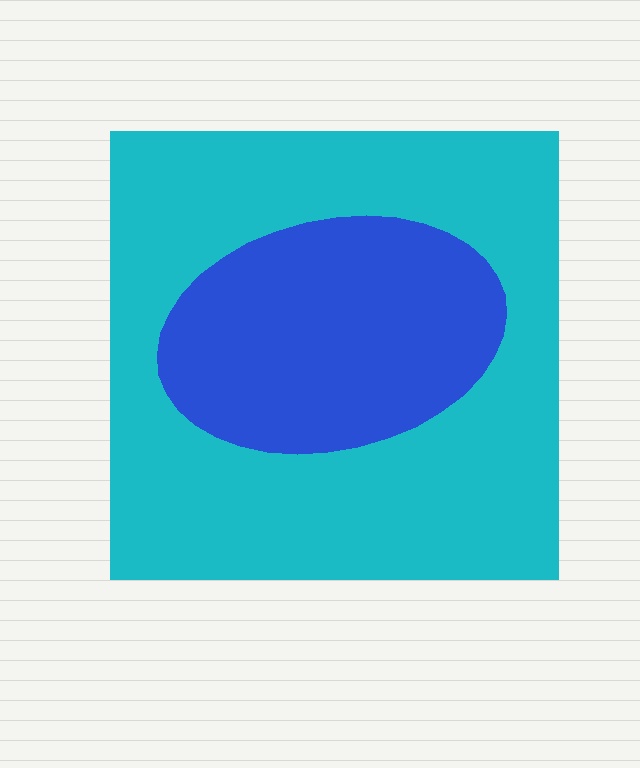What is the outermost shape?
The cyan square.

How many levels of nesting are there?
2.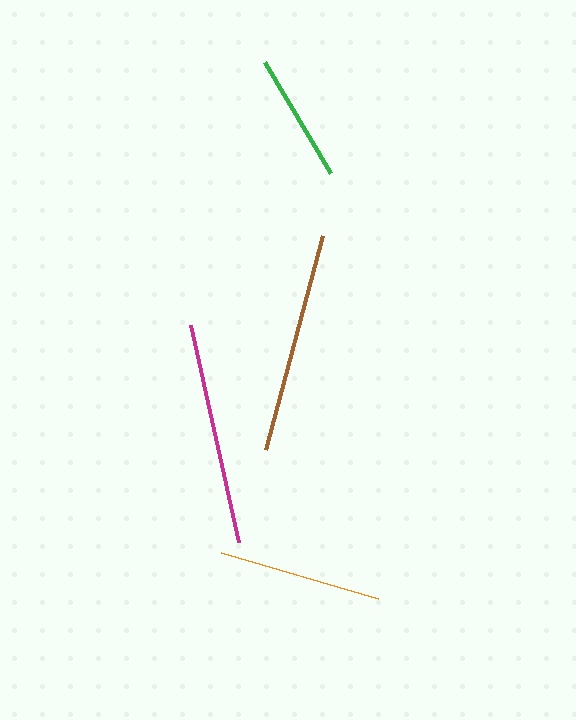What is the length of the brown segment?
The brown segment is approximately 221 pixels long.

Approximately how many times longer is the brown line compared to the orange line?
The brown line is approximately 1.4 times the length of the orange line.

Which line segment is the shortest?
The green line is the shortest at approximately 129 pixels.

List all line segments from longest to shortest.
From longest to shortest: magenta, brown, orange, green.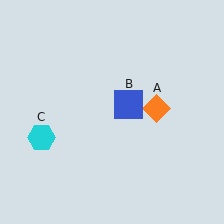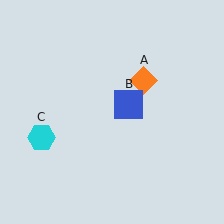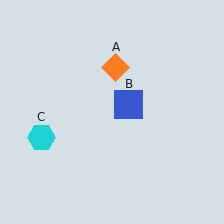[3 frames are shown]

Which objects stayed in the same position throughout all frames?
Blue square (object B) and cyan hexagon (object C) remained stationary.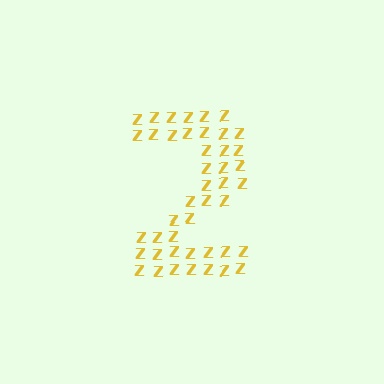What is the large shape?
The large shape is the digit 2.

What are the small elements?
The small elements are letter Z's.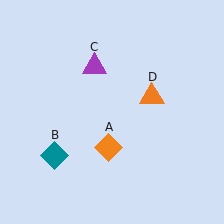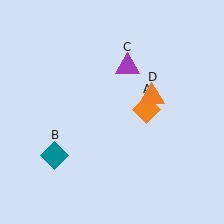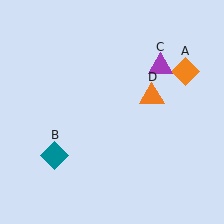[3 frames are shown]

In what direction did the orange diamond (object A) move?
The orange diamond (object A) moved up and to the right.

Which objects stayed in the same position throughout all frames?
Teal diamond (object B) and orange triangle (object D) remained stationary.